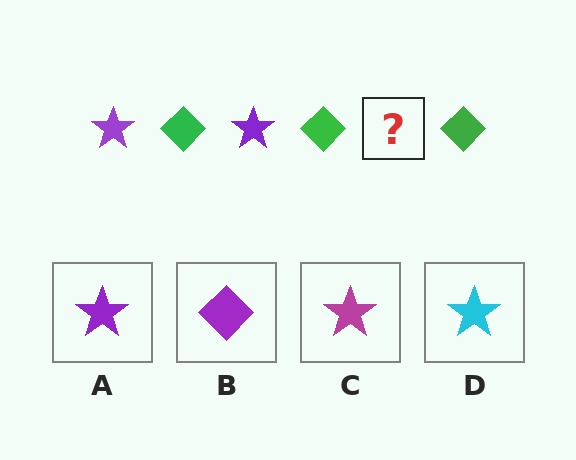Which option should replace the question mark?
Option A.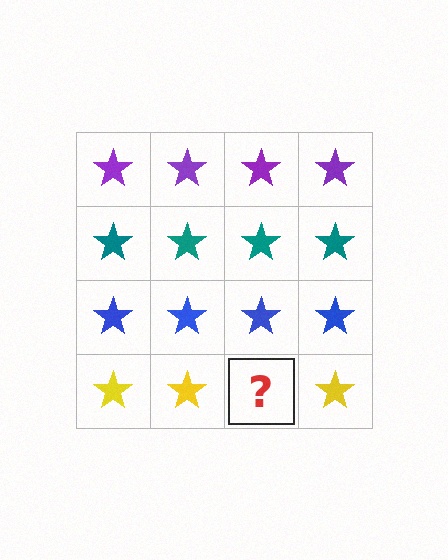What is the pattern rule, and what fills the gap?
The rule is that each row has a consistent color. The gap should be filled with a yellow star.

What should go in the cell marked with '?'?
The missing cell should contain a yellow star.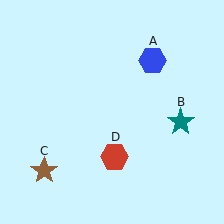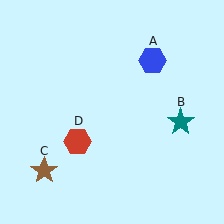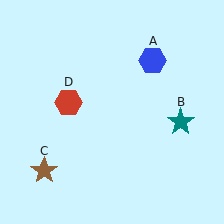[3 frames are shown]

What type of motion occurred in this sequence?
The red hexagon (object D) rotated clockwise around the center of the scene.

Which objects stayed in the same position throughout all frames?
Blue hexagon (object A) and teal star (object B) and brown star (object C) remained stationary.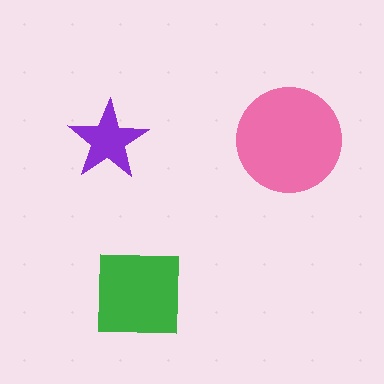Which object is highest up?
The pink circle is topmost.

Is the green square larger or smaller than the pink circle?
Smaller.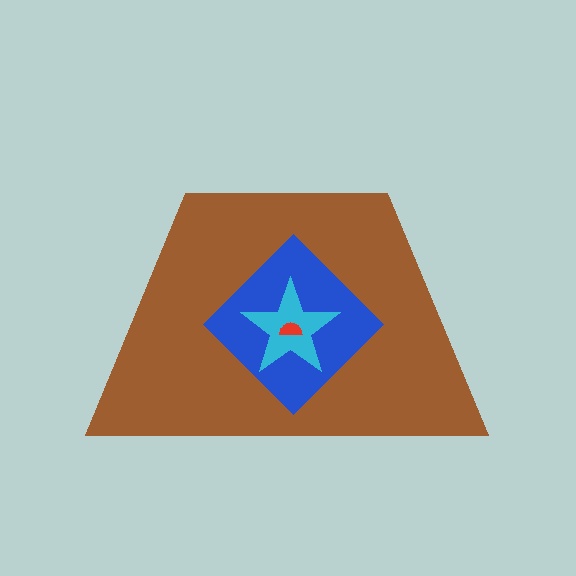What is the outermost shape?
The brown trapezoid.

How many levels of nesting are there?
4.